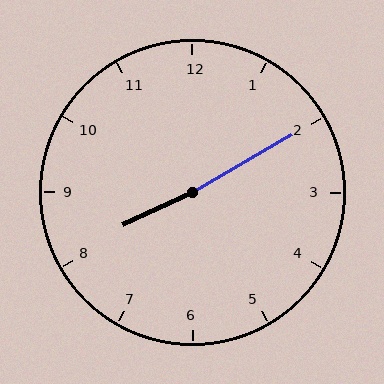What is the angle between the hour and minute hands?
Approximately 175 degrees.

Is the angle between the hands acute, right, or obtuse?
It is obtuse.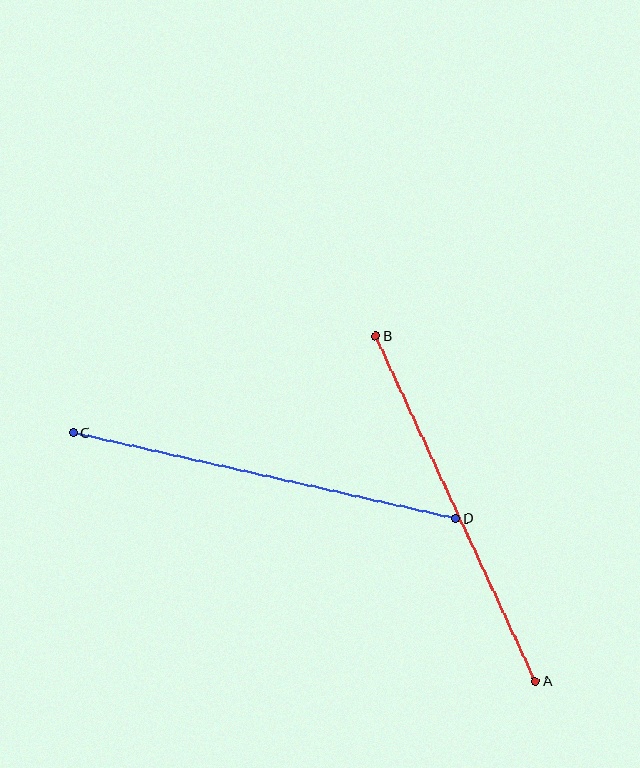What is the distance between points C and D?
The distance is approximately 392 pixels.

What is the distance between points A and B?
The distance is approximately 380 pixels.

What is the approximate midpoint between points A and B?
The midpoint is at approximately (455, 509) pixels.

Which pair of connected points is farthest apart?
Points C and D are farthest apart.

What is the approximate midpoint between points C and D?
The midpoint is at approximately (265, 476) pixels.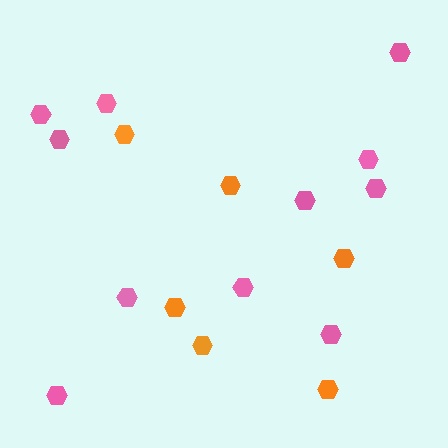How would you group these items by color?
There are 2 groups: one group of pink hexagons (11) and one group of orange hexagons (6).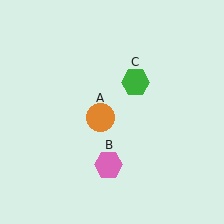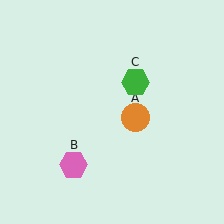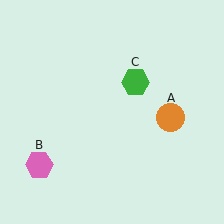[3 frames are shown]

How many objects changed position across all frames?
2 objects changed position: orange circle (object A), pink hexagon (object B).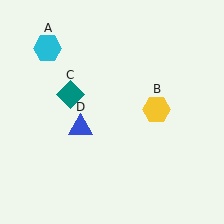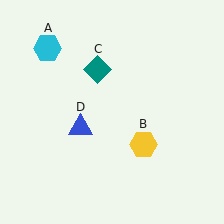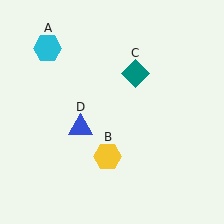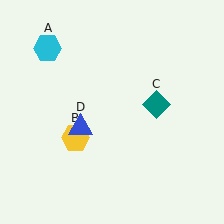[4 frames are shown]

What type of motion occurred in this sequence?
The yellow hexagon (object B), teal diamond (object C) rotated clockwise around the center of the scene.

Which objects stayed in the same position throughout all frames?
Cyan hexagon (object A) and blue triangle (object D) remained stationary.